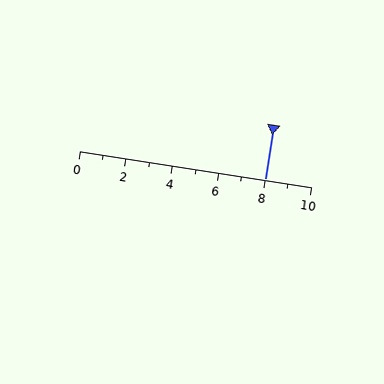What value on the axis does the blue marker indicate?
The marker indicates approximately 8.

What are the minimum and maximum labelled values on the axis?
The axis runs from 0 to 10.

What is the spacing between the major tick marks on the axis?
The major ticks are spaced 2 apart.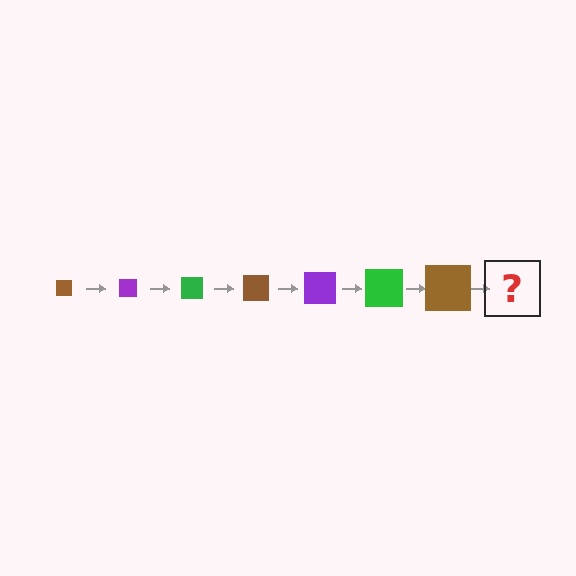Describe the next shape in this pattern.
It should be a purple square, larger than the previous one.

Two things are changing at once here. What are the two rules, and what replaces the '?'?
The two rules are that the square grows larger each step and the color cycles through brown, purple, and green. The '?' should be a purple square, larger than the previous one.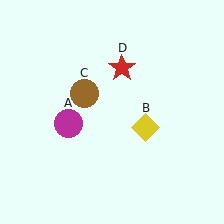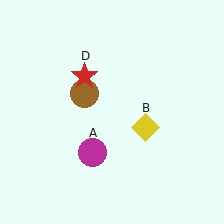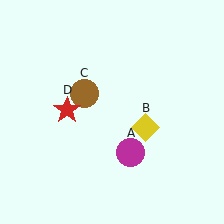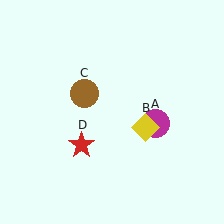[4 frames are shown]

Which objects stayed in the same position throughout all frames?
Yellow diamond (object B) and brown circle (object C) remained stationary.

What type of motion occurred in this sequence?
The magenta circle (object A), red star (object D) rotated counterclockwise around the center of the scene.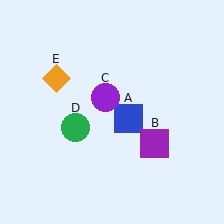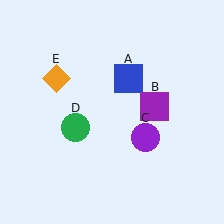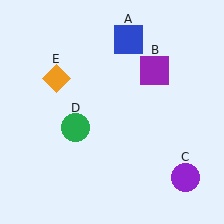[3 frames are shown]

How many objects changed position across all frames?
3 objects changed position: blue square (object A), purple square (object B), purple circle (object C).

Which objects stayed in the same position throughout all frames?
Green circle (object D) and orange diamond (object E) remained stationary.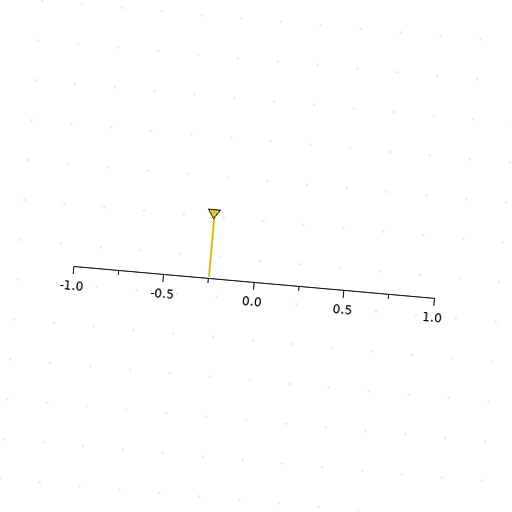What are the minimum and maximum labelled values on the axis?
The axis runs from -1.0 to 1.0.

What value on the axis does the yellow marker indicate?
The marker indicates approximately -0.25.